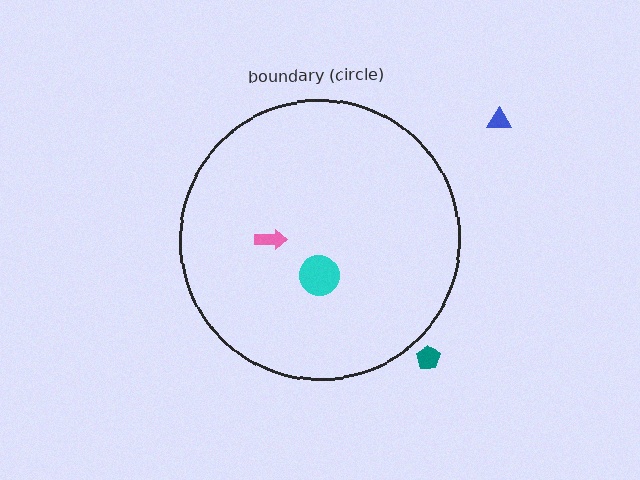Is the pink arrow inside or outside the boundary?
Inside.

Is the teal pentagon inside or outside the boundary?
Outside.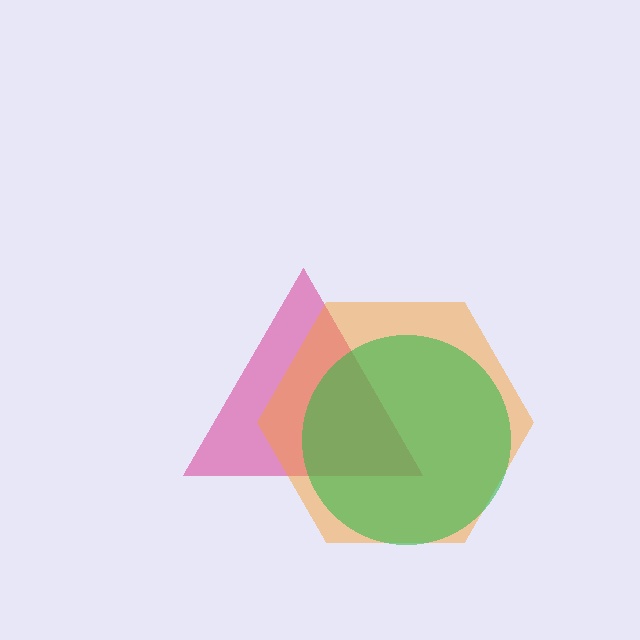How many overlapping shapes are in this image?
There are 3 overlapping shapes in the image.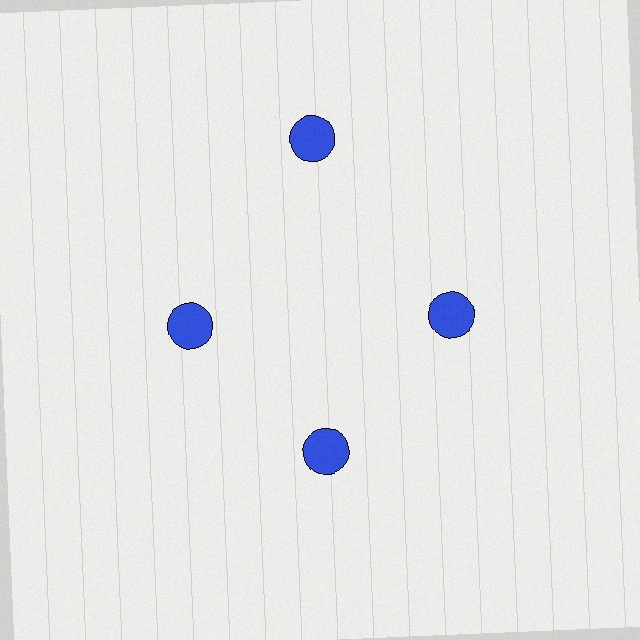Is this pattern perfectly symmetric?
No. The 4 blue circles are arranged in a ring, but one element near the 12 o'clock position is pushed outward from the center, breaking the 4-fold rotational symmetry.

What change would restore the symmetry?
The symmetry would be restored by moving it inward, back onto the ring so that all 4 circles sit at equal angles and equal distance from the center.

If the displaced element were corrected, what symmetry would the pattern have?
It would have 4-fold rotational symmetry — the pattern would map onto itself every 90 degrees.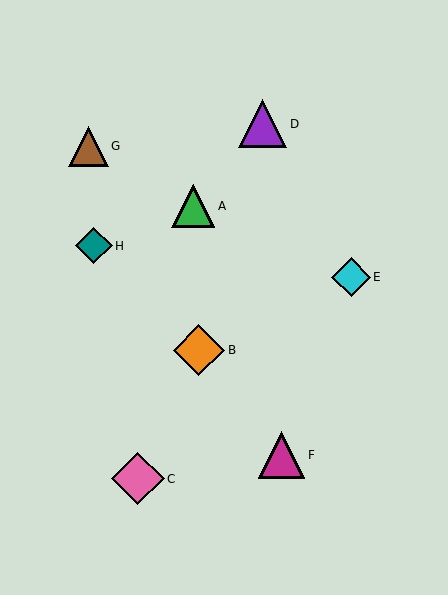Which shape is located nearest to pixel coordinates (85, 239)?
The teal diamond (labeled H) at (94, 246) is nearest to that location.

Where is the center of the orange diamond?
The center of the orange diamond is at (199, 350).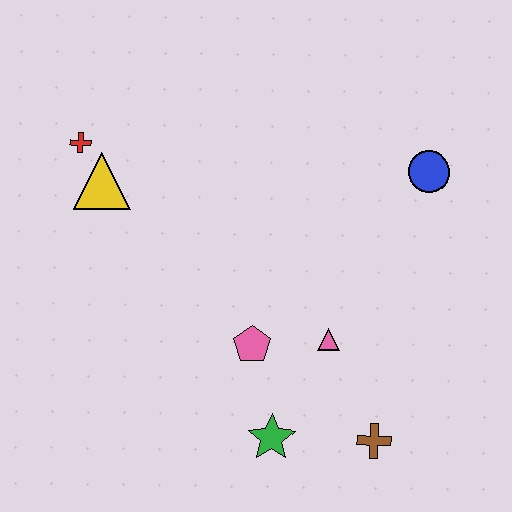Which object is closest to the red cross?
The yellow triangle is closest to the red cross.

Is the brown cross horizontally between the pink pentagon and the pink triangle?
No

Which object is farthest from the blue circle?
The red cross is farthest from the blue circle.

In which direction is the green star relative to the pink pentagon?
The green star is below the pink pentagon.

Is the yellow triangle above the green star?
Yes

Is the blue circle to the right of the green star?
Yes